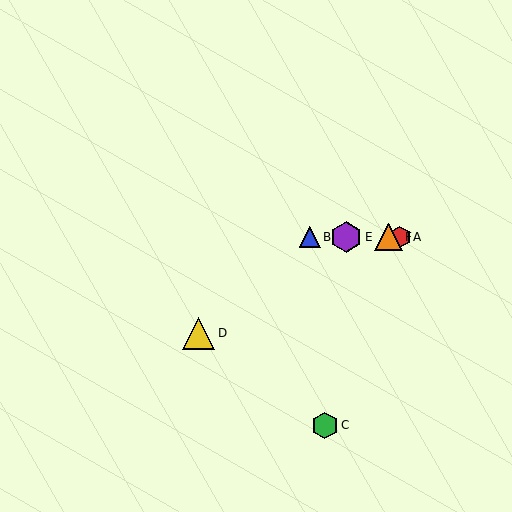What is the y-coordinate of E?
Object E is at y≈237.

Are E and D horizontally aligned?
No, E is at y≈237 and D is at y≈333.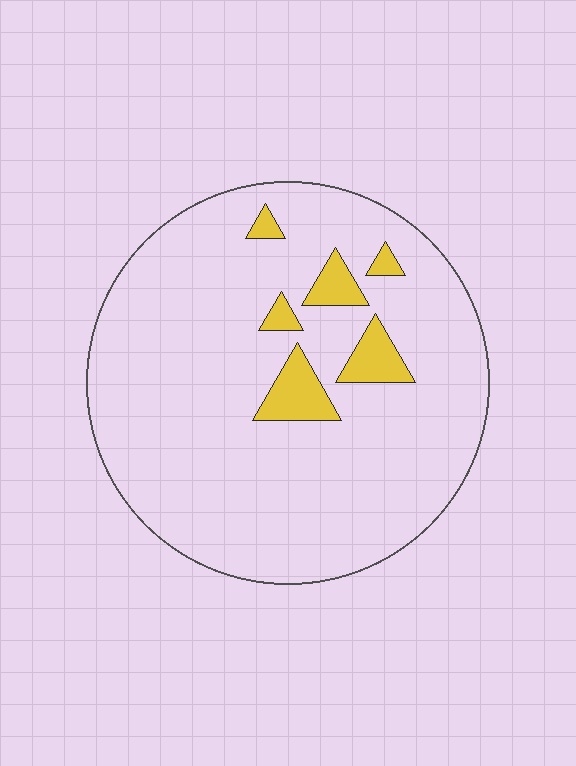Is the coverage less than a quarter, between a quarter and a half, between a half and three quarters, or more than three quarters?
Less than a quarter.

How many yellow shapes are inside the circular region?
6.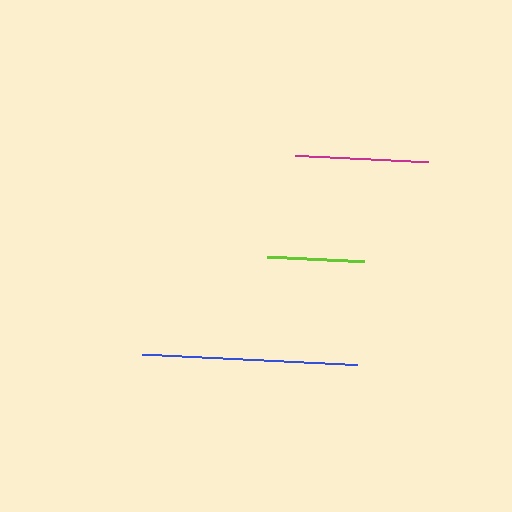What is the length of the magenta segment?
The magenta segment is approximately 133 pixels long.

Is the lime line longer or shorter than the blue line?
The blue line is longer than the lime line.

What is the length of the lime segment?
The lime segment is approximately 97 pixels long.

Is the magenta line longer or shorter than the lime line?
The magenta line is longer than the lime line.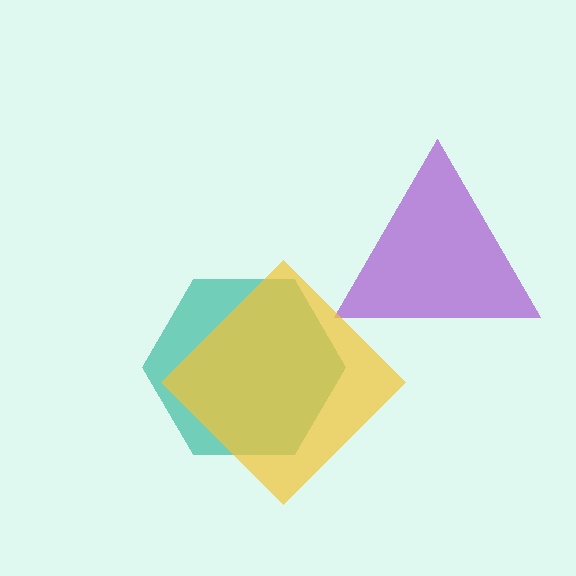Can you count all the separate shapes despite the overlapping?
Yes, there are 3 separate shapes.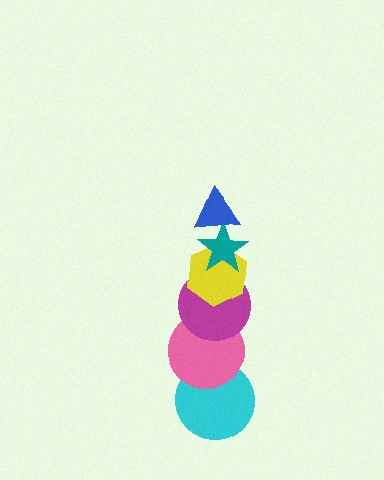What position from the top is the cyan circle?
The cyan circle is 6th from the top.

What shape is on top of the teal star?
The blue triangle is on top of the teal star.